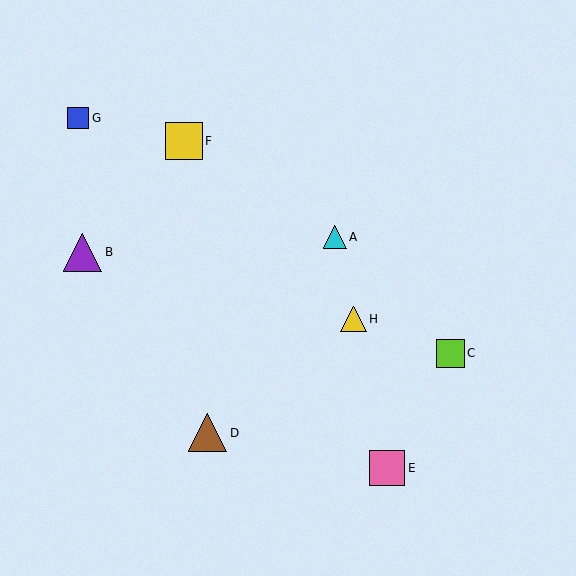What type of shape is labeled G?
Shape G is a blue square.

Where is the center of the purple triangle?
The center of the purple triangle is at (82, 252).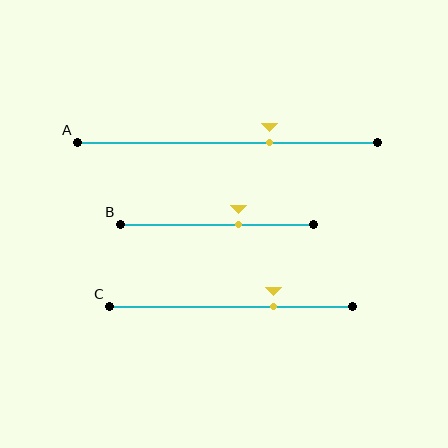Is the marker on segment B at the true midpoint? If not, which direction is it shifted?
No, the marker on segment B is shifted to the right by about 11% of the segment length.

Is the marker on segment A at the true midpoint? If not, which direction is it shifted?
No, the marker on segment A is shifted to the right by about 14% of the segment length.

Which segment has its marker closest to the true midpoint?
Segment B has its marker closest to the true midpoint.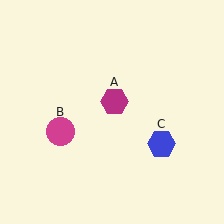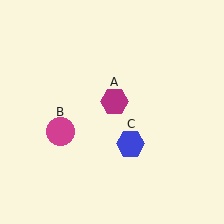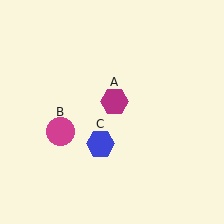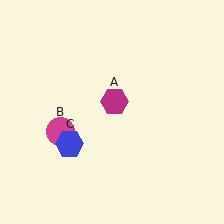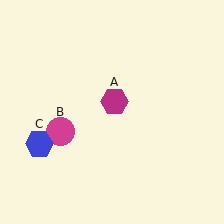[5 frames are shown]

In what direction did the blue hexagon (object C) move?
The blue hexagon (object C) moved left.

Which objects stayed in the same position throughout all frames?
Magenta hexagon (object A) and magenta circle (object B) remained stationary.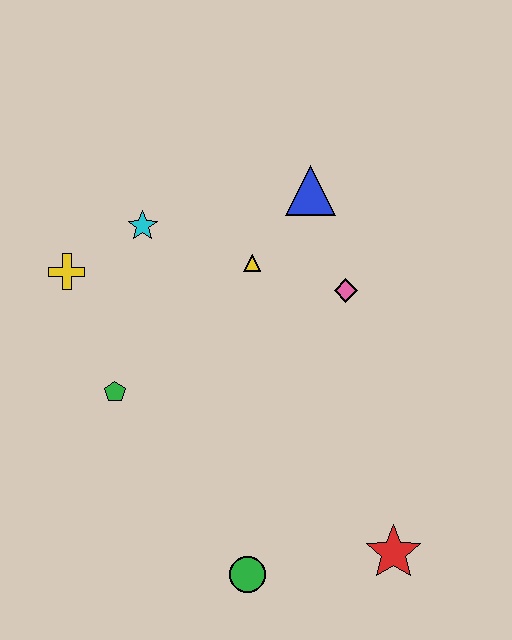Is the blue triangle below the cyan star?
No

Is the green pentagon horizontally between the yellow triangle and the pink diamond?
No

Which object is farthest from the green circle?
The blue triangle is farthest from the green circle.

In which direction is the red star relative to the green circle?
The red star is to the right of the green circle.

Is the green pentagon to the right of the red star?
No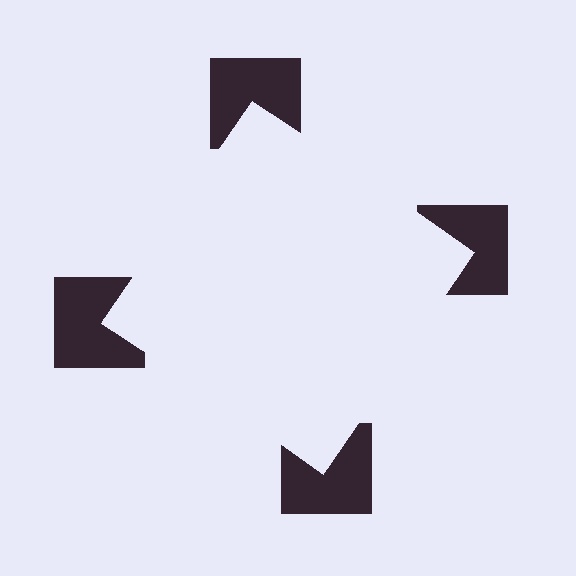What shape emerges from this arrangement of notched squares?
An illusory square — its edges are inferred from the aligned wedge cuts in the notched squares, not physically drawn.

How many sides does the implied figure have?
4 sides.